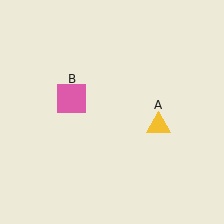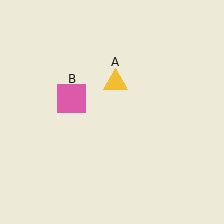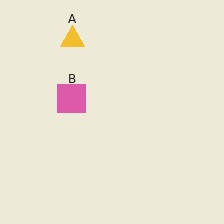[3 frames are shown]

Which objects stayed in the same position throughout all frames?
Pink square (object B) remained stationary.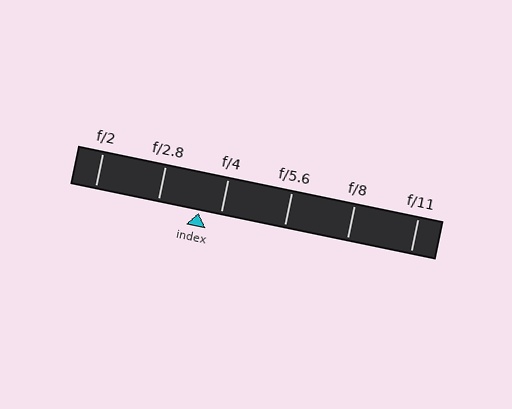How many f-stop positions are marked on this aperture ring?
There are 6 f-stop positions marked.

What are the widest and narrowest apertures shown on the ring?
The widest aperture shown is f/2 and the narrowest is f/11.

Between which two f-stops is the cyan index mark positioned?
The index mark is between f/2.8 and f/4.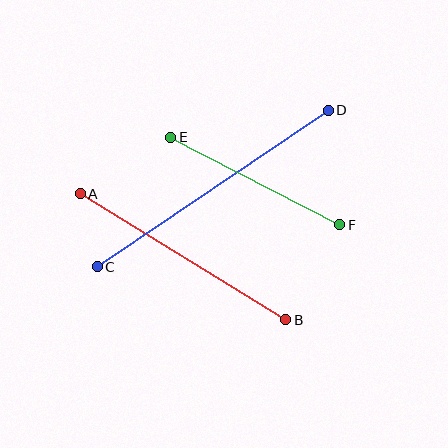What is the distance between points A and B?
The distance is approximately 241 pixels.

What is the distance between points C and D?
The distance is approximately 279 pixels.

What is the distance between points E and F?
The distance is approximately 190 pixels.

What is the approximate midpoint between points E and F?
The midpoint is at approximately (255, 181) pixels.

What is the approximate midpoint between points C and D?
The midpoint is at approximately (213, 189) pixels.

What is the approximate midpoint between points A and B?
The midpoint is at approximately (183, 257) pixels.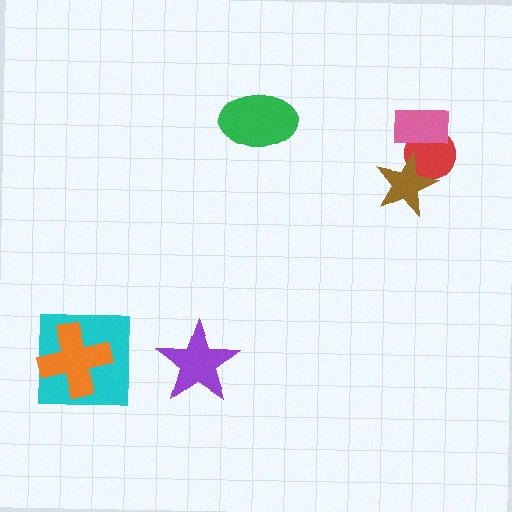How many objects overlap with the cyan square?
1 object overlaps with the cyan square.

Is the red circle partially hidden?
Yes, it is partially covered by another shape.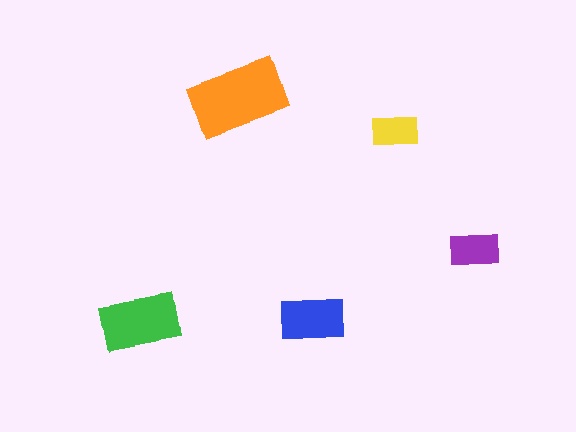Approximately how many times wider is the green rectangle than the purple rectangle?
About 1.5 times wider.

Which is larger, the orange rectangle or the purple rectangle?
The orange one.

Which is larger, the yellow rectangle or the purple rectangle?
The purple one.